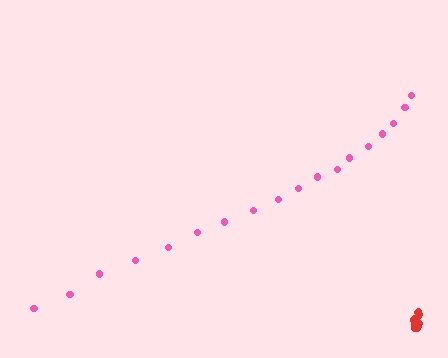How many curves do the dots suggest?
There are 2 distinct paths.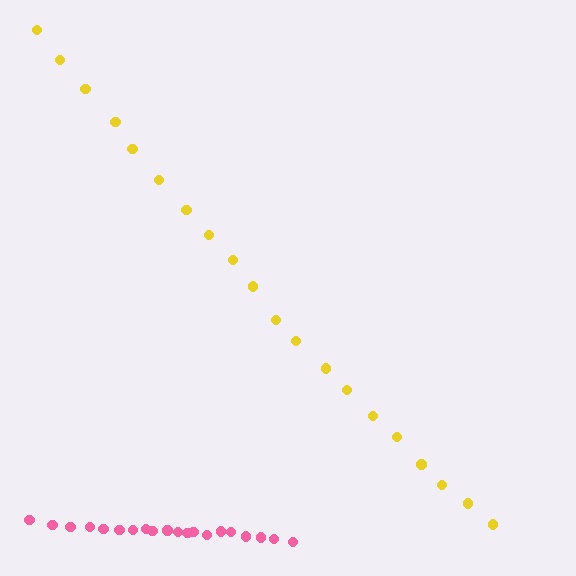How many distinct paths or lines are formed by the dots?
There are 2 distinct paths.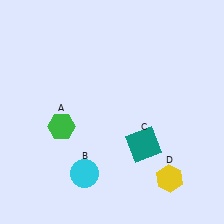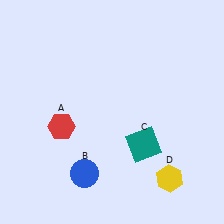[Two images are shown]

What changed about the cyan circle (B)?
In Image 1, B is cyan. In Image 2, it changed to blue.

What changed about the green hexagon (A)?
In Image 1, A is green. In Image 2, it changed to red.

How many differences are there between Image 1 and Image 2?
There are 2 differences between the two images.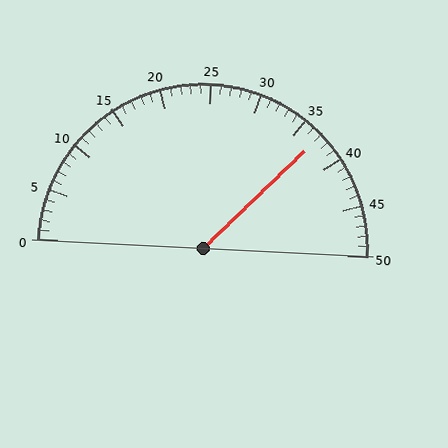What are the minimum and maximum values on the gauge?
The gauge ranges from 0 to 50.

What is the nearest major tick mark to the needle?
The nearest major tick mark is 35.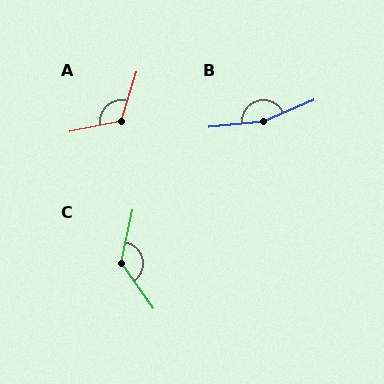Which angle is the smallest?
A, at approximately 119 degrees.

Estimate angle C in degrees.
Approximately 133 degrees.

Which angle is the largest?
B, at approximately 162 degrees.